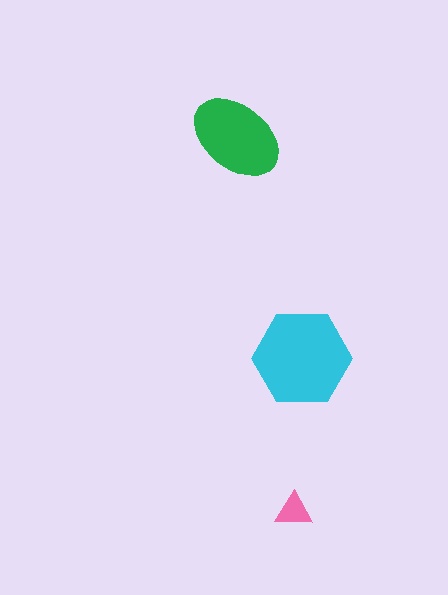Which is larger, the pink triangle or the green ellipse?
The green ellipse.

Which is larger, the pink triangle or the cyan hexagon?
The cyan hexagon.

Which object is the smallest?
The pink triangle.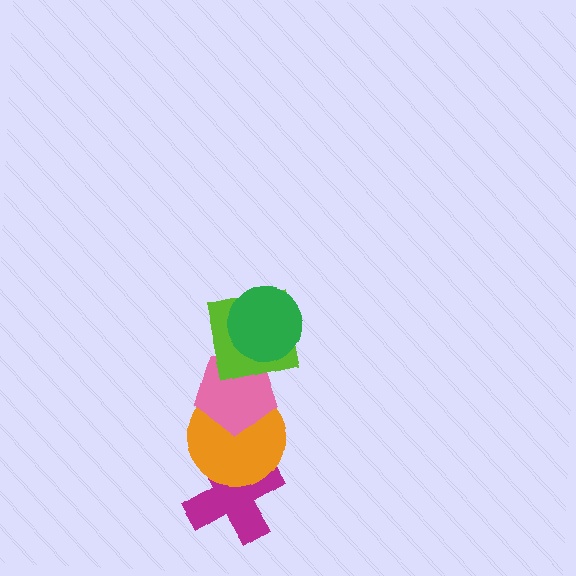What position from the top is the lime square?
The lime square is 2nd from the top.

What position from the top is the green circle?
The green circle is 1st from the top.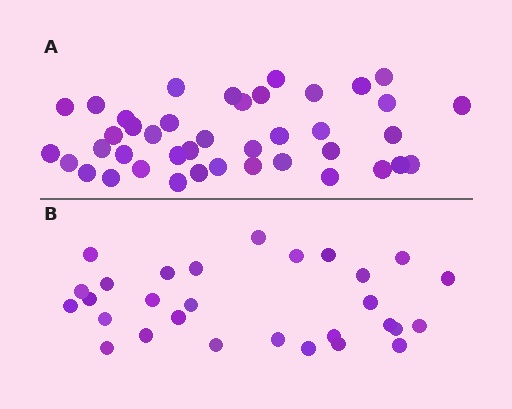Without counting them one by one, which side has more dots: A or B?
Region A (the top region) has more dots.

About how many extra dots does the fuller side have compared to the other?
Region A has roughly 12 or so more dots than region B.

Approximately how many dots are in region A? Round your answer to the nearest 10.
About 40 dots. (The exact count is 41, which rounds to 40.)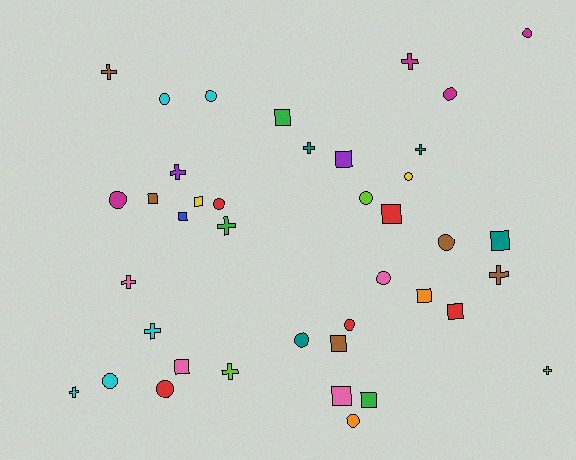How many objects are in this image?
There are 40 objects.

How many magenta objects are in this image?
There are 4 magenta objects.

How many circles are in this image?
There are 15 circles.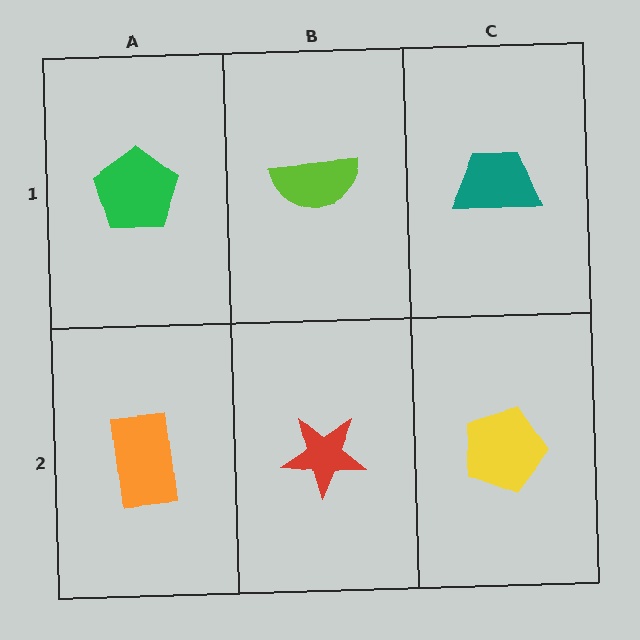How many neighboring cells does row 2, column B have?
3.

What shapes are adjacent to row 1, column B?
A red star (row 2, column B), a green pentagon (row 1, column A), a teal trapezoid (row 1, column C).